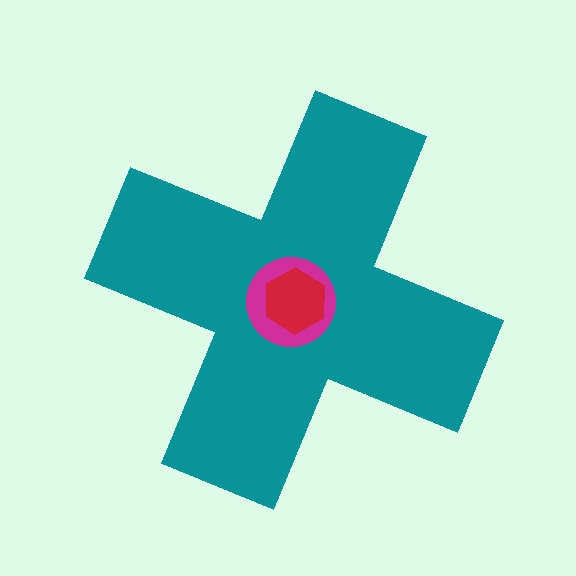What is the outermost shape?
The teal cross.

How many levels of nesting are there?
3.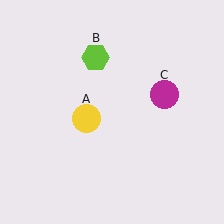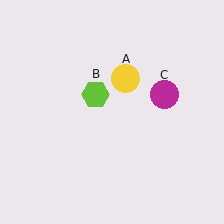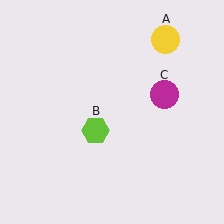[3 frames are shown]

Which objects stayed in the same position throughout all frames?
Magenta circle (object C) remained stationary.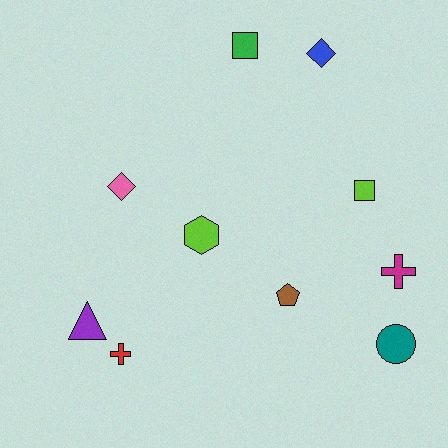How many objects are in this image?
There are 10 objects.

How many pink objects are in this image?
There is 1 pink object.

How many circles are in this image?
There is 1 circle.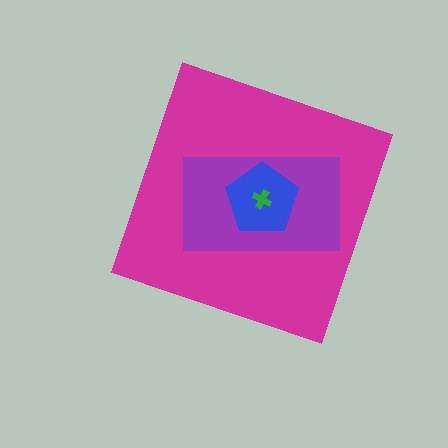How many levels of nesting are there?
4.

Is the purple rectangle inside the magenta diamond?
Yes.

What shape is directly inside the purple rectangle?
The blue pentagon.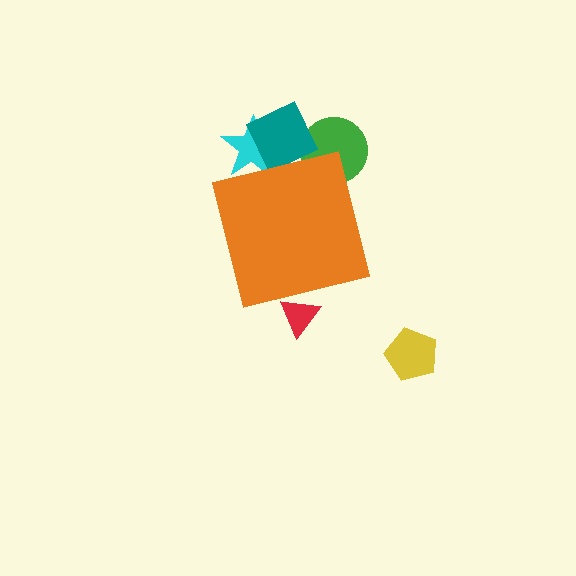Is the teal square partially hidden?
Yes, the teal square is partially hidden behind the orange square.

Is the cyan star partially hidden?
Yes, the cyan star is partially hidden behind the orange square.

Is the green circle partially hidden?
Yes, the green circle is partially hidden behind the orange square.